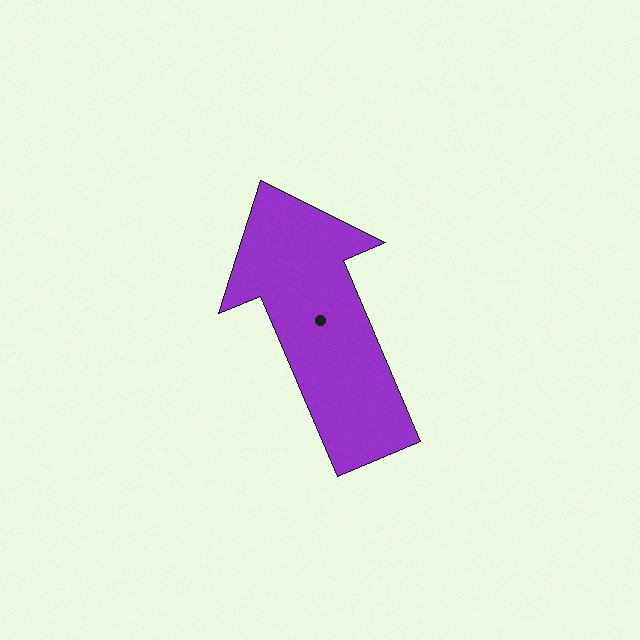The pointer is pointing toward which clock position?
Roughly 11 o'clock.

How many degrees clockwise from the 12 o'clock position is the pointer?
Approximately 337 degrees.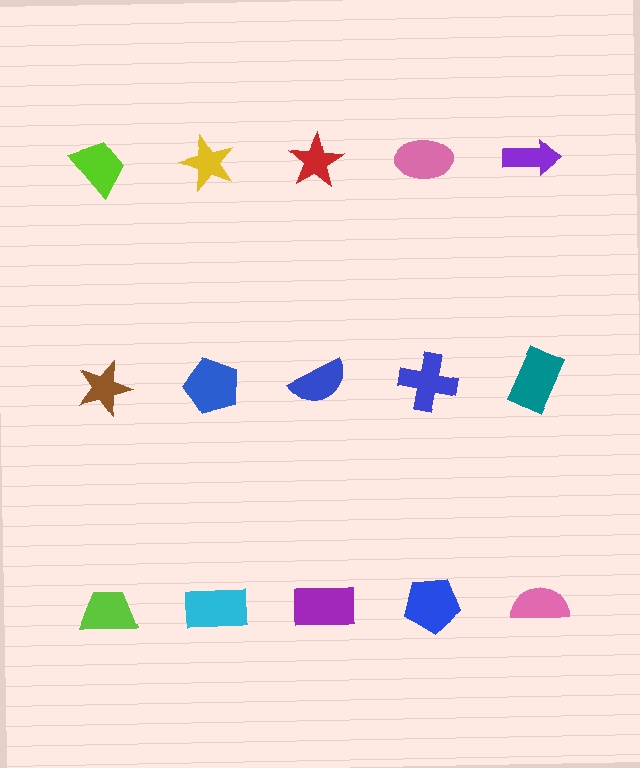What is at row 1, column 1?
A lime trapezoid.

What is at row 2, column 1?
A brown star.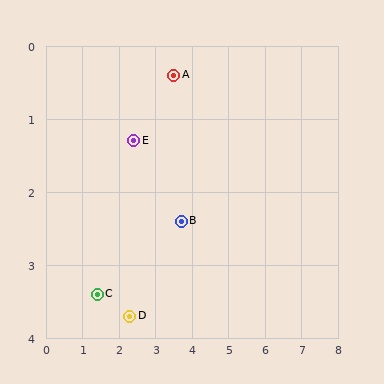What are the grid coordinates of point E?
Point E is at approximately (2.4, 1.3).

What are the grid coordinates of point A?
Point A is at approximately (3.5, 0.4).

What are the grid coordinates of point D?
Point D is at approximately (2.3, 3.7).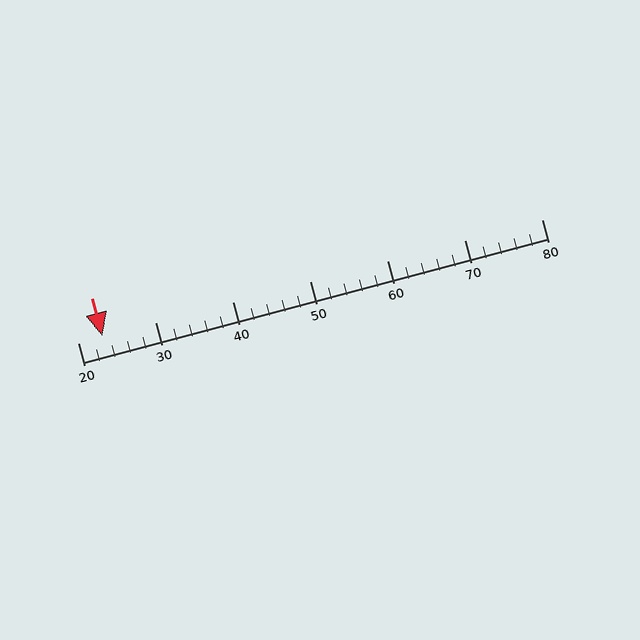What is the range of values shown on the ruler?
The ruler shows values from 20 to 80.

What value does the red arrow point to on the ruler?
The red arrow points to approximately 23.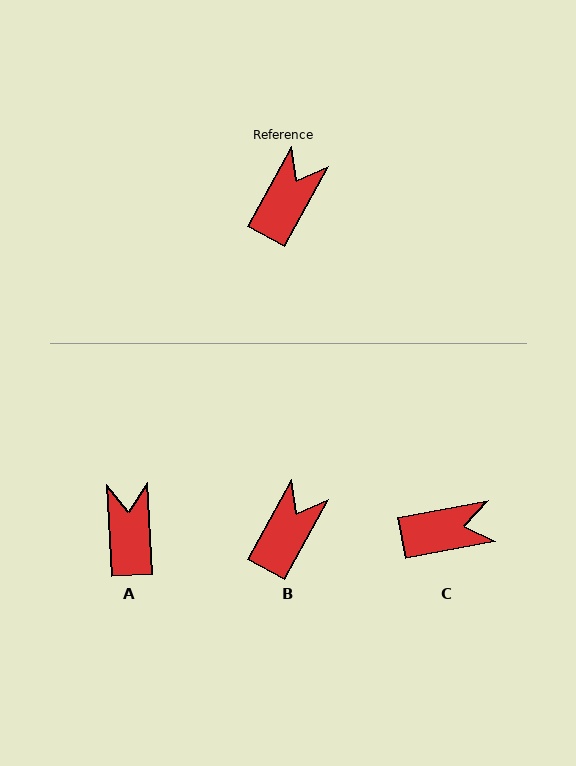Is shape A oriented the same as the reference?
No, it is off by about 32 degrees.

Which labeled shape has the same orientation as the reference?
B.